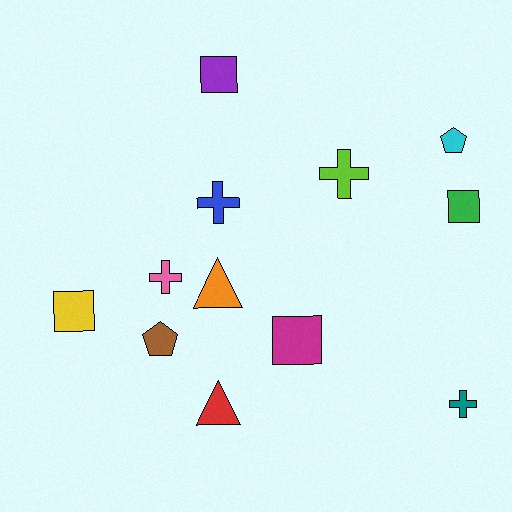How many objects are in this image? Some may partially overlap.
There are 12 objects.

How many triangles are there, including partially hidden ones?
There are 2 triangles.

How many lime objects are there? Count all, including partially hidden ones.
There is 1 lime object.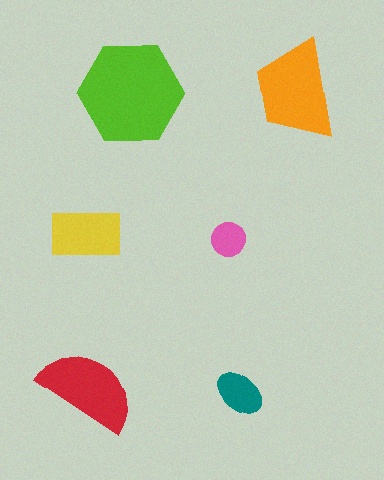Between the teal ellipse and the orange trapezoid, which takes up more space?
The orange trapezoid.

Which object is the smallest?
The pink circle.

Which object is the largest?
The lime hexagon.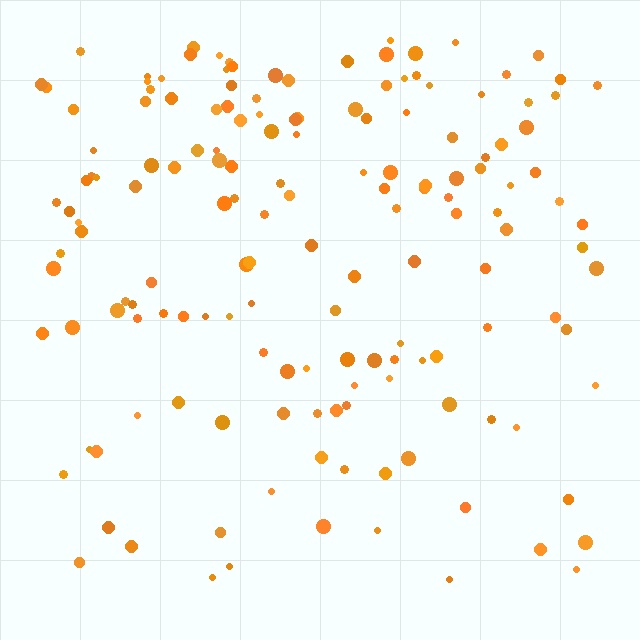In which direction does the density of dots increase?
From bottom to top, with the top side densest.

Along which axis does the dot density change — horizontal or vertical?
Vertical.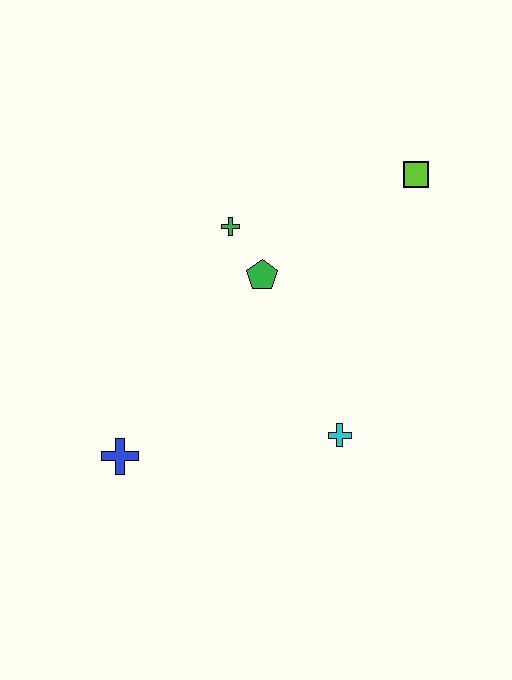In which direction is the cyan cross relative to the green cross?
The cyan cross is below the green cross.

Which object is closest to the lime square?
The green pentagon is closest to the lime square.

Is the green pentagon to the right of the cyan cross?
No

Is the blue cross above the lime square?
No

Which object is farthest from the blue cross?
The lime square is farthest from the blue cross.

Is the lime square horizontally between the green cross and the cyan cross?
No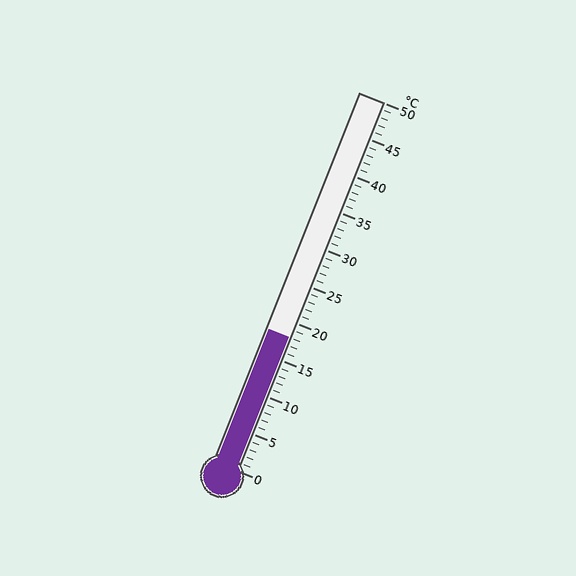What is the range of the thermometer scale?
The thermometer scale ranges from 0°C to 50°C.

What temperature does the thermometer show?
The thermometer shows approximately 18°C.